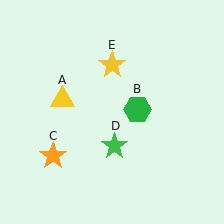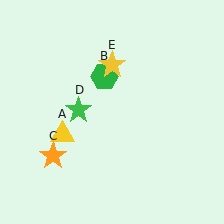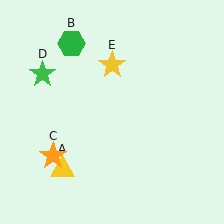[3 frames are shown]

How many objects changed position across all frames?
3 objects changed position: yellow triangle (object A), green hexagon (object B), green star (object D).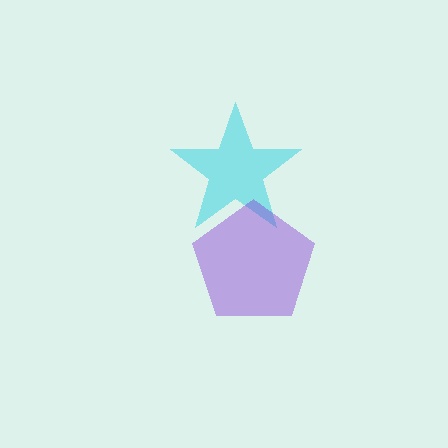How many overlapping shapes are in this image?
There are 2 overlapping shapes in the image.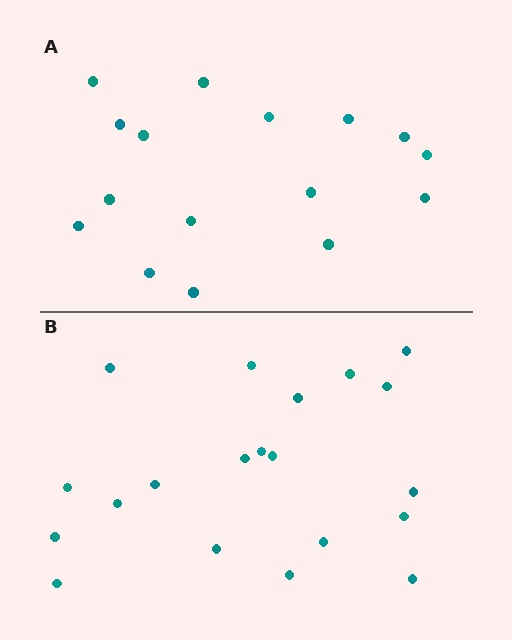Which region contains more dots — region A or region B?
Region B (the bottom region) has more dots.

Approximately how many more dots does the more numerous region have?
Region B has about 4 more dots than region A.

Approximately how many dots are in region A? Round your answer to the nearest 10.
About 20 dots. (The exact count is 16, which rounds to 20.)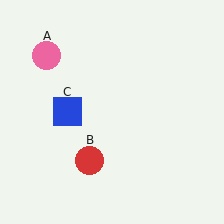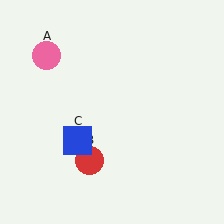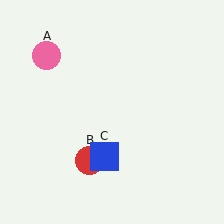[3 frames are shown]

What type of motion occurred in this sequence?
The blue square (object C) rotated counterclockwise around the center of the scene.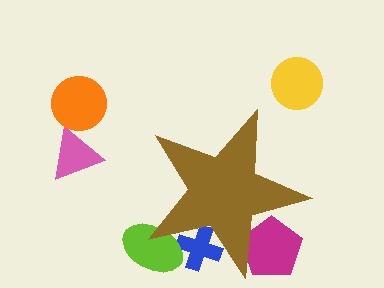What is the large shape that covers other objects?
A brown star.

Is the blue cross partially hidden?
Yes, the blue cross is partially hidden behind the brown star.